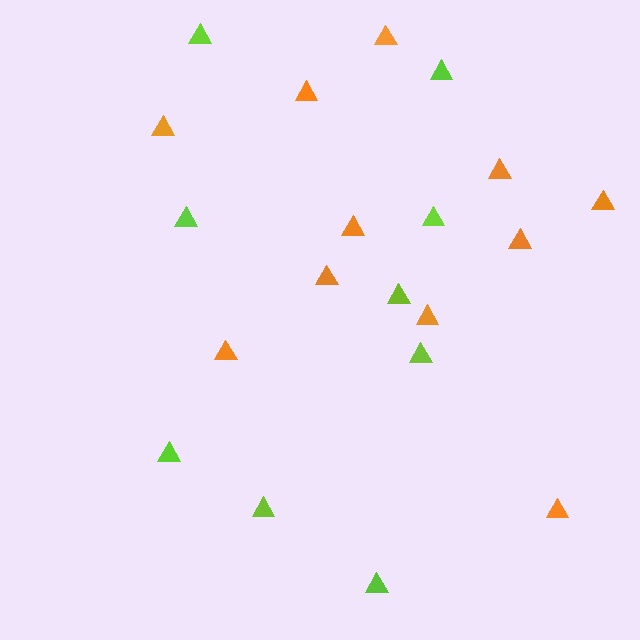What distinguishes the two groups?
There are 2 groups: one group of orange triangles (11) and one group of lime triangles (9).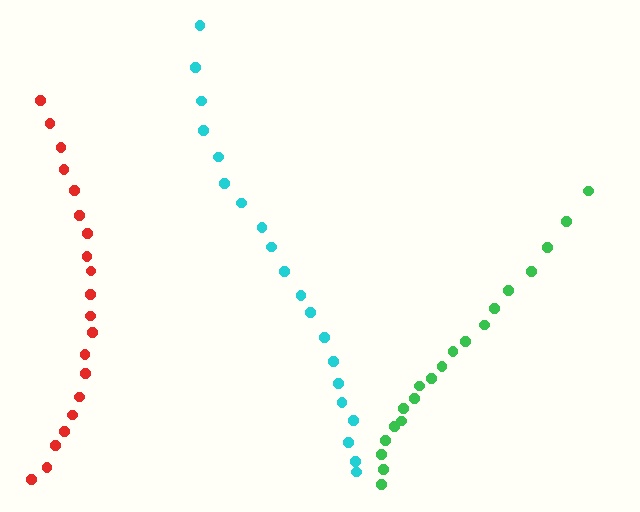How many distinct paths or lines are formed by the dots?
There are 3 distinct paths.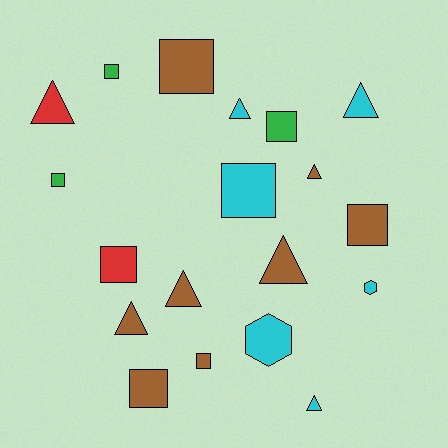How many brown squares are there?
There are 4 brown squares.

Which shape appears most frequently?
Square, with 9 objects.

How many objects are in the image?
There are 19 objects.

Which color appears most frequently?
Brown, with 8 objects.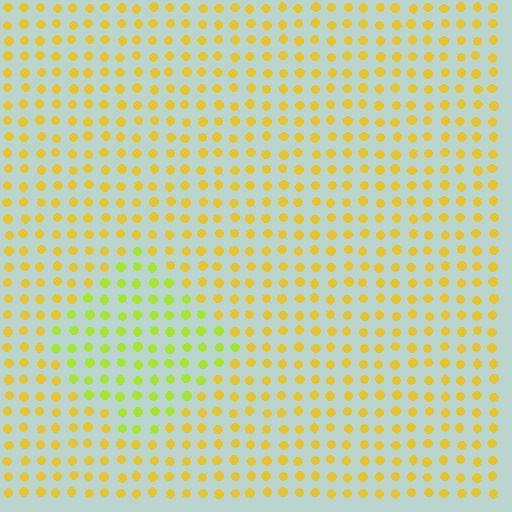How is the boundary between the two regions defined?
The boundary is defined purely by a slight shift in hue (about 34 degrees). Spacing, size, and orientation are identical on both sides.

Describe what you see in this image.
The image is filled with small yellow elements in a uniform arrangement. A diamond-shaped region is visible where the elements are tinted to a slightly different hue, forming a subtle color boundary.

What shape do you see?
I see a diamond.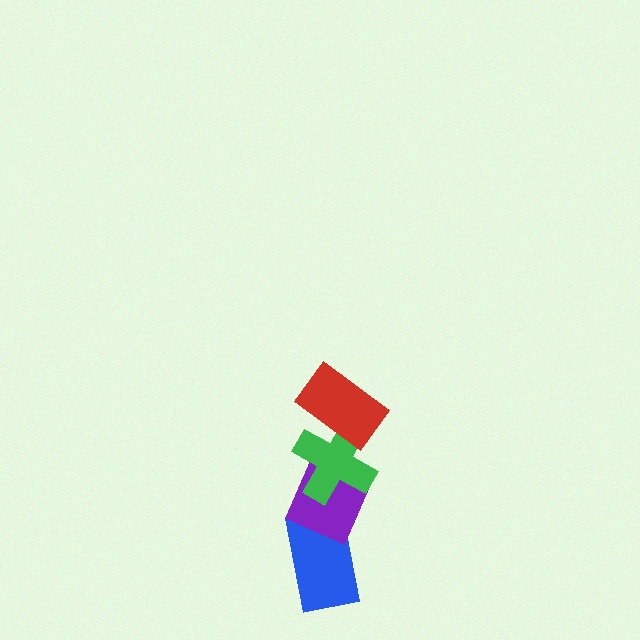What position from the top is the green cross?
The green cross is 2nd from the top.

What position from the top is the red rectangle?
The red rectangle is 1st from the top.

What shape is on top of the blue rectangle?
The purple diamond is on top of the blue rectangle.